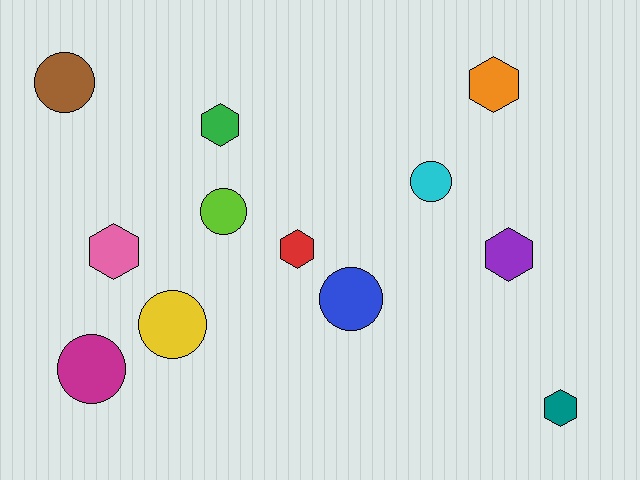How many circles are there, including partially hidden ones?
There are 6 circles.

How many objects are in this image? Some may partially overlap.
There are 12 objects.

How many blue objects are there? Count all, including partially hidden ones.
There is 1 blue object.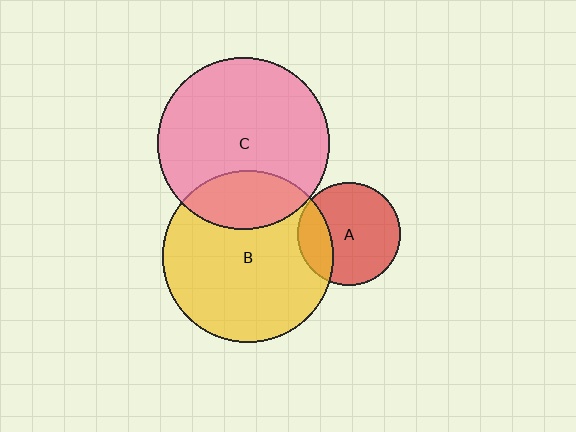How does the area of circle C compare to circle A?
Approximately 2.8 times.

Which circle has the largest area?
Circle C (pink).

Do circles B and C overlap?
Yes.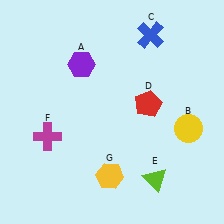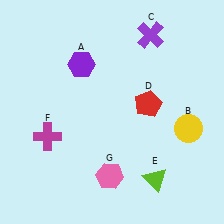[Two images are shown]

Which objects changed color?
C changed from blue to purple. G changed from yellow to pink.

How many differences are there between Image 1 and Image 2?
There are 2 differences between the two images.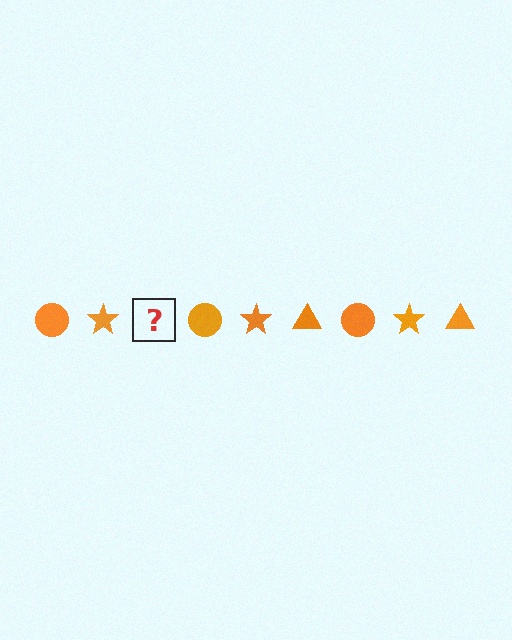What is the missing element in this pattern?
The missing element is an orange triangle.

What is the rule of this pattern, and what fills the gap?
The rule is that the pattern cycles through circle, star, triangle shapes in orange. The gap should be filled with an orange triangle.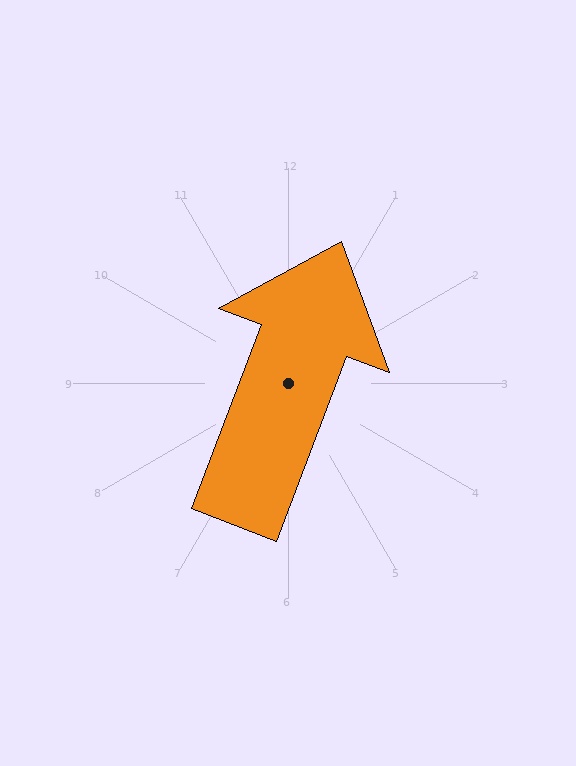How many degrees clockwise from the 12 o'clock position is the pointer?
Approximately 21 degrees.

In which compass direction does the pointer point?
North.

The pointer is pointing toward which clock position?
Roughly 1 o'clock.